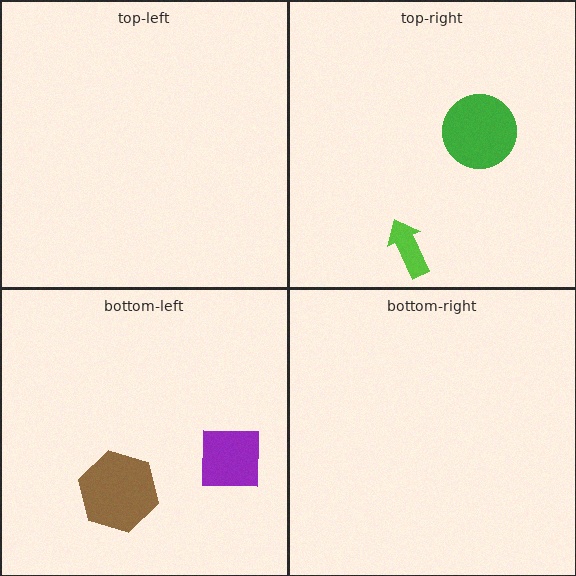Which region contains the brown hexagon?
The bottom-left region.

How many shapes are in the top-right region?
2.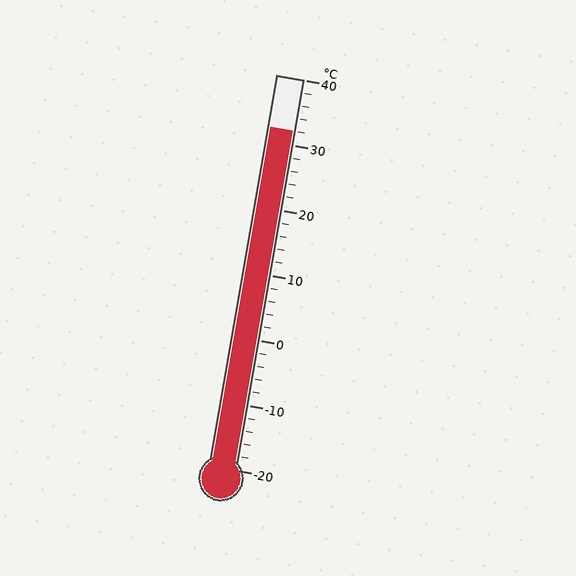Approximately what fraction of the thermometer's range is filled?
The thermometer is filled to approximately 85% of its range.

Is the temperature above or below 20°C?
The temperature is above 20°C.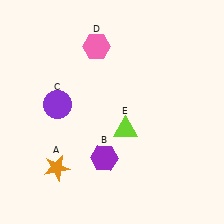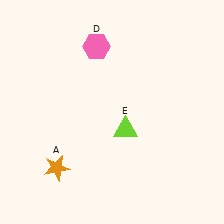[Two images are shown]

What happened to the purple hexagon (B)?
The purple hexagon (B) was removed in Image 2. It was in the bottom-left area of Image 1.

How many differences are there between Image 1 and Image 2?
There are 2 differences between the two images.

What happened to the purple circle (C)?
The purple circle (C) was removed in Image 2. It was in the top-left area of Image 1.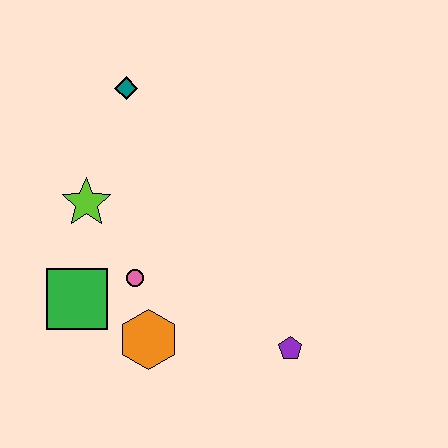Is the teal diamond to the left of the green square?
No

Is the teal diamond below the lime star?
No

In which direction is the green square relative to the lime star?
The green square is below the lime star.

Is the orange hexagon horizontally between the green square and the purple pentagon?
Yes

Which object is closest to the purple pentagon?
The orange hexagon is closest to the purple pentagon.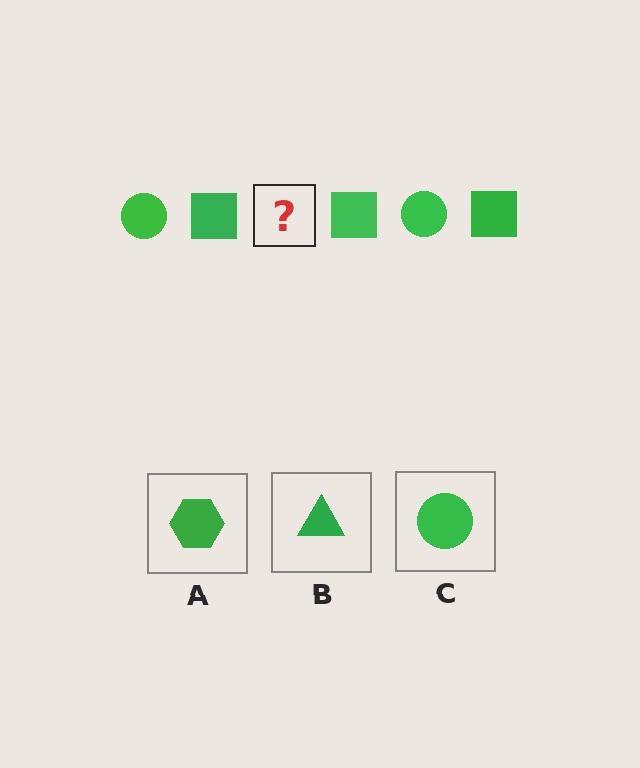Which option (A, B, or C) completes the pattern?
C.